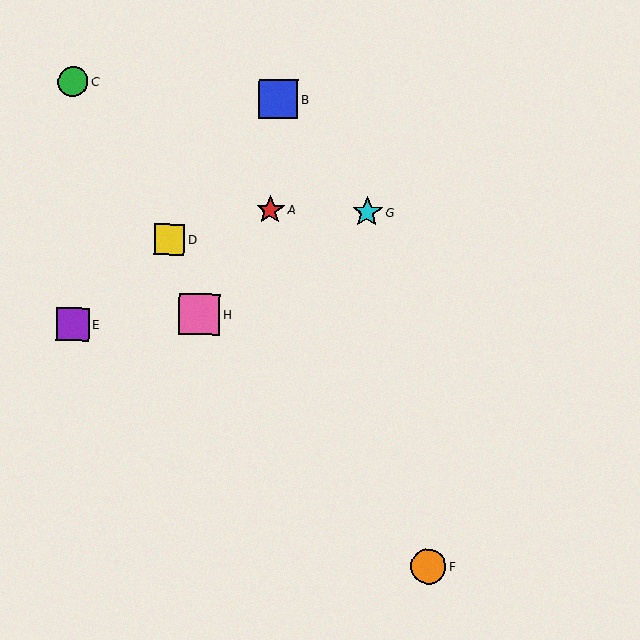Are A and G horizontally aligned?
Yes, both are at y≈210.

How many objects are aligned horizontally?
2 objects (A, G) are aligned horizontally.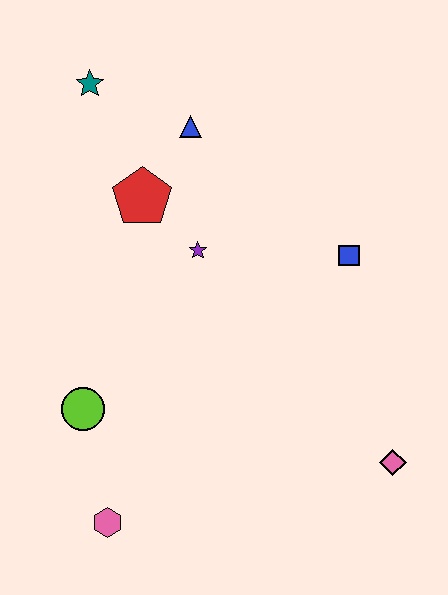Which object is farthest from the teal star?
The pink diamond is farthest from the teal star.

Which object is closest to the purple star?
The red pentagon is closest to the purple star.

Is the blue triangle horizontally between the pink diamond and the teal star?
Yes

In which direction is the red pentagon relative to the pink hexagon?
The red pentagon is above the pink hexagon.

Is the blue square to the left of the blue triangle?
No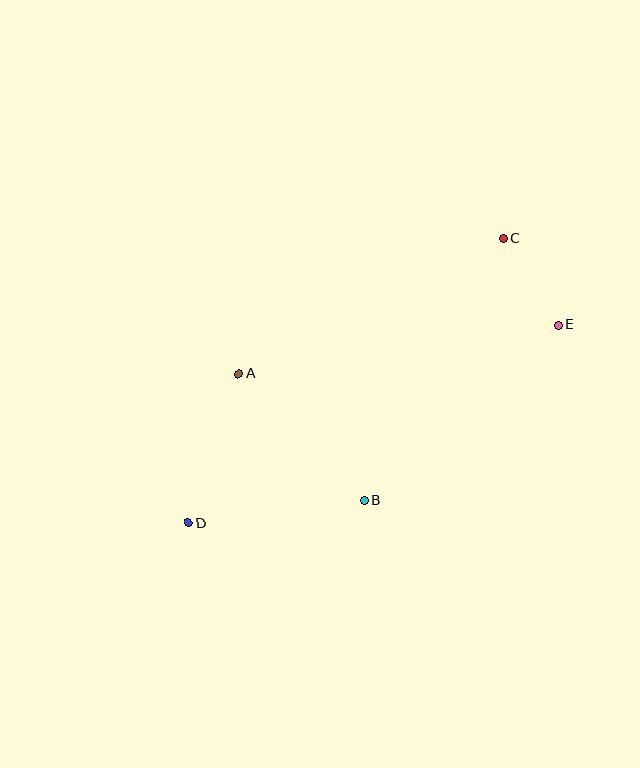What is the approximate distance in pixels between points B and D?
The distance between B and D is approximately 178 pixels.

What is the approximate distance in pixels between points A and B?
The distance between A and B is approximately 179 pixels.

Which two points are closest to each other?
Points C and E are closest to each other.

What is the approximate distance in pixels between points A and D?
The distance between A and D is approximately 158 pixels.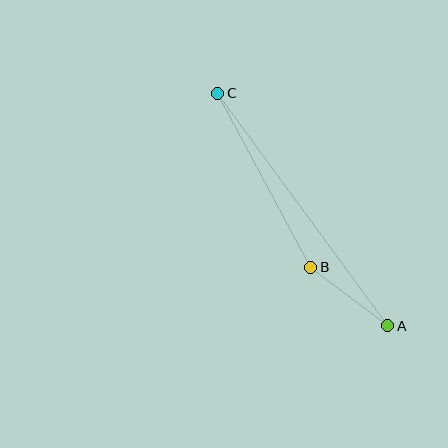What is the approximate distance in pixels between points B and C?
The distance between B and C is approximately 197 pixels.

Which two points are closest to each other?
Points A and B are closest to each other.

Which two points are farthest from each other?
Points A and C are farthest from each other.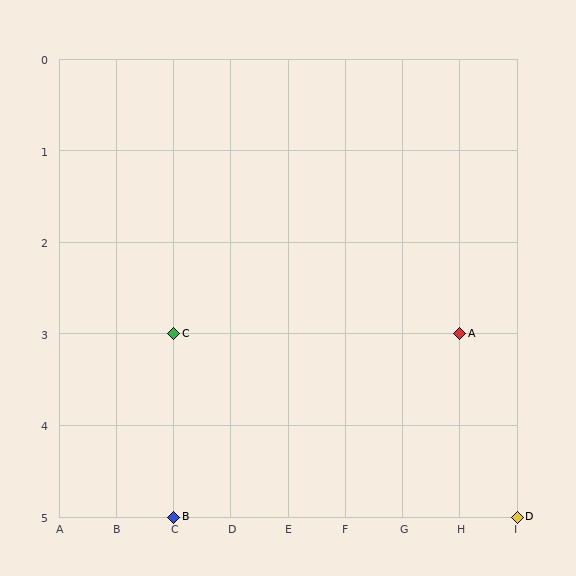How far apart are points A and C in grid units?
Points A and C are 5 columns apart.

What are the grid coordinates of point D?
Point D is at grid coordinates (I, 5).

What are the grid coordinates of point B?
Point B is at grid coordinates (C, 5).